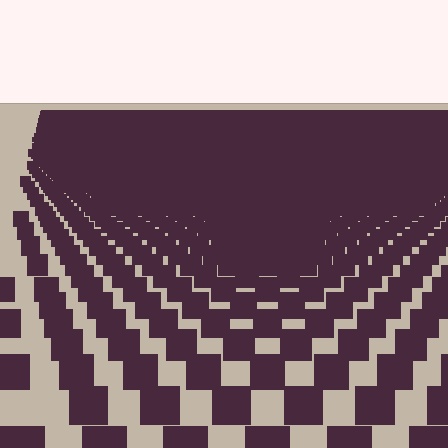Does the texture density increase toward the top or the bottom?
Density increases toward the top.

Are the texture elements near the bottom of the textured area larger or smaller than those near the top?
Larger. Near the bottom, elements are closer to the viewer and appear at a bigger on-screen size.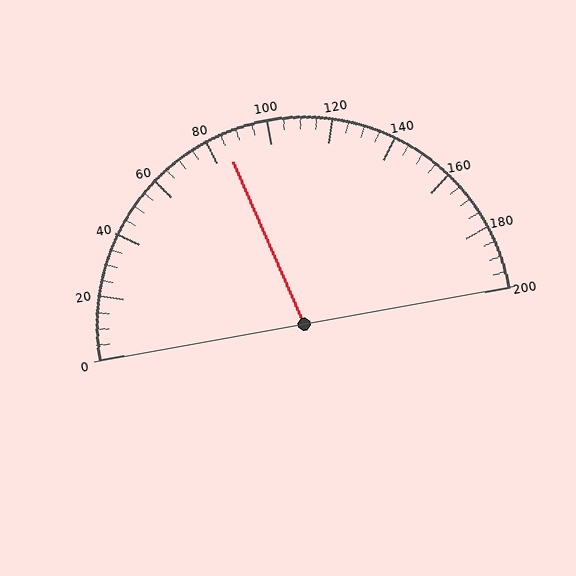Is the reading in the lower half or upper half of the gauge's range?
The reading is in the lower half of the range (0 to 200).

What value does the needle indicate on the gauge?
The needle indicates approximately 85.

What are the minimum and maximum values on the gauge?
The gauge ranges from 0 to 200.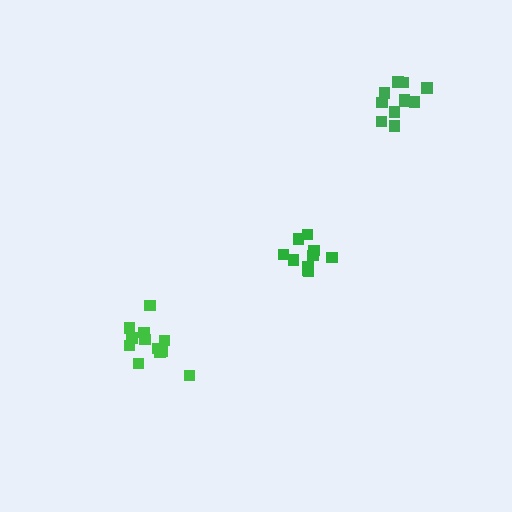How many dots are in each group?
Group 1: 10 dots, Group 2: 12 dots, Group 3: 11 dots (33 total).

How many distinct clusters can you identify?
There are 3 distinct clusters.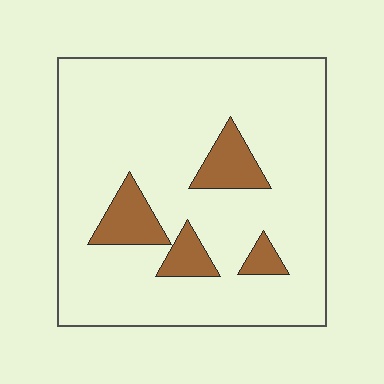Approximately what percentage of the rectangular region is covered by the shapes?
Approximately 15%.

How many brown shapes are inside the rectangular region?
4.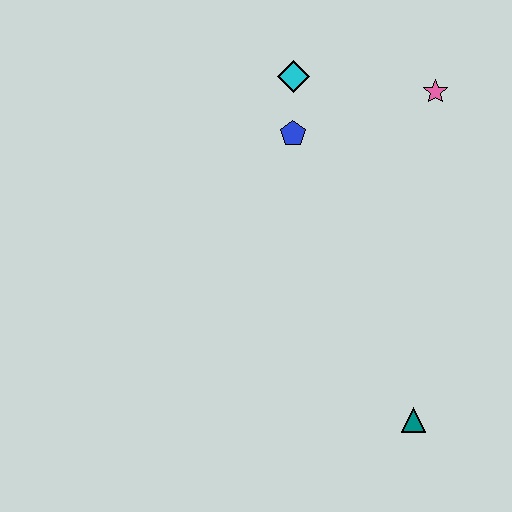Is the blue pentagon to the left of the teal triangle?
Yes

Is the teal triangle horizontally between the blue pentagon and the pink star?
Yes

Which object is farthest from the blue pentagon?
The teal triangle is farthest from the blue pentagon.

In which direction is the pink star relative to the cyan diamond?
The pink star is to the right of the cyan diamond.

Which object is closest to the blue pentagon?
The cyan diamond is closest to the blue pentagon.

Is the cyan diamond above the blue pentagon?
Yes